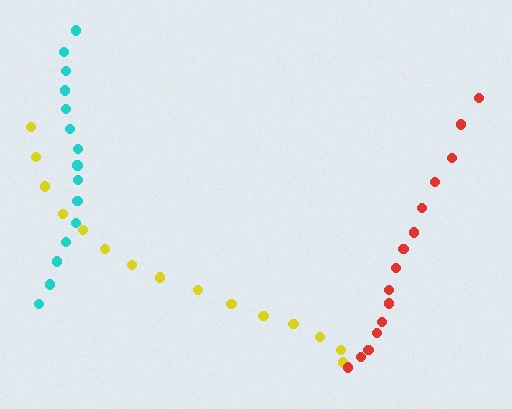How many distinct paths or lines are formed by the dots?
There are 3 distinct paths.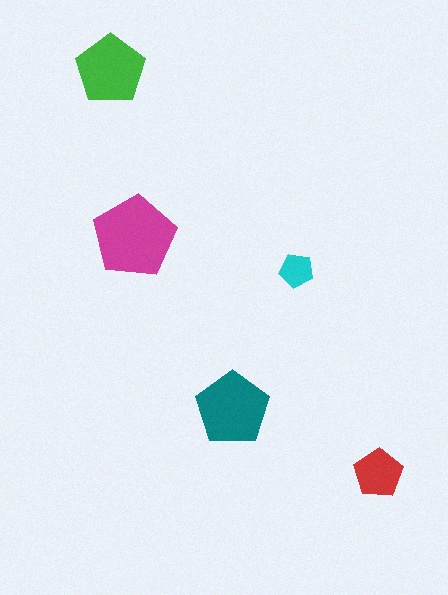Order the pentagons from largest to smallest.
the magenta one, the teal one, the green one, the red one, the cyan one.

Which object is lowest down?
The red pentagon is bottommost.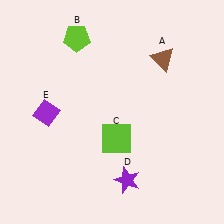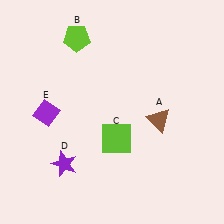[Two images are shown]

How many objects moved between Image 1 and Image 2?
2 objects moved between the two images.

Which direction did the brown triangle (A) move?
The brown triangle (A) moved down.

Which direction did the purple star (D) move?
The purple star (D) moved left.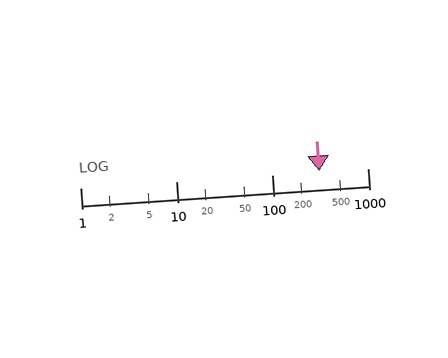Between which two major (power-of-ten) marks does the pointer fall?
The pointer is between 100 and 1000.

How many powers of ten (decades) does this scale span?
The scale spans 3 decades, from 1 to 1000.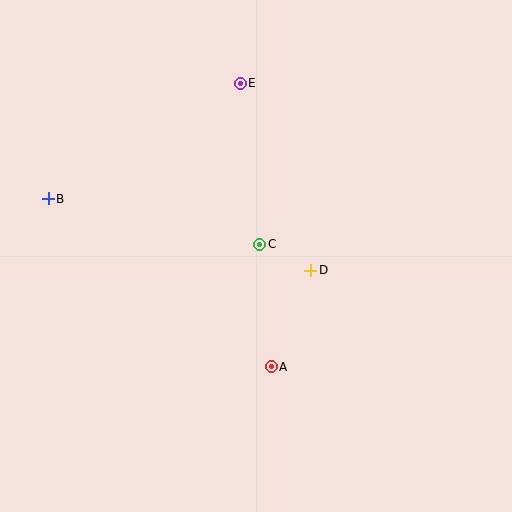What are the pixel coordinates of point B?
Point B is at (48, 199).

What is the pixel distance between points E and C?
The distance between E and C is 162 pixels.